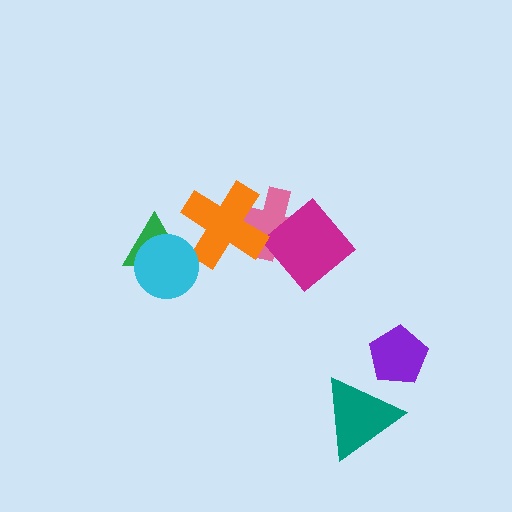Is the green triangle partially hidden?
Yes, it is partially covered by another shape.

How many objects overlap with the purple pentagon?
0 objects overlap with the purple pentagon.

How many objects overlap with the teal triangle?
0 objects overlap with the teal triangle.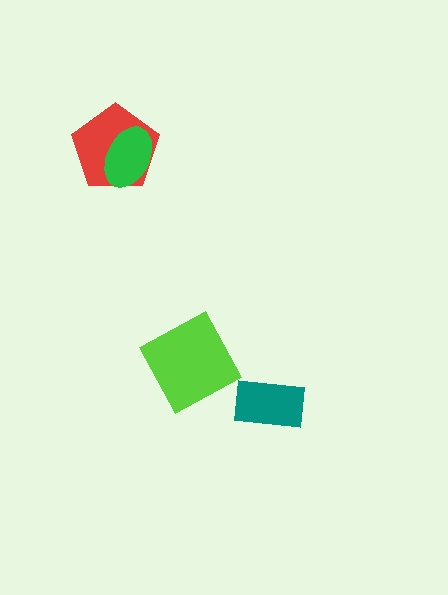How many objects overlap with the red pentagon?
1 object overlaps with the red pentagon.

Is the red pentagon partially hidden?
Yes, it is partially covered by another shape.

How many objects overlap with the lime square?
0 objects overlap with the lime square.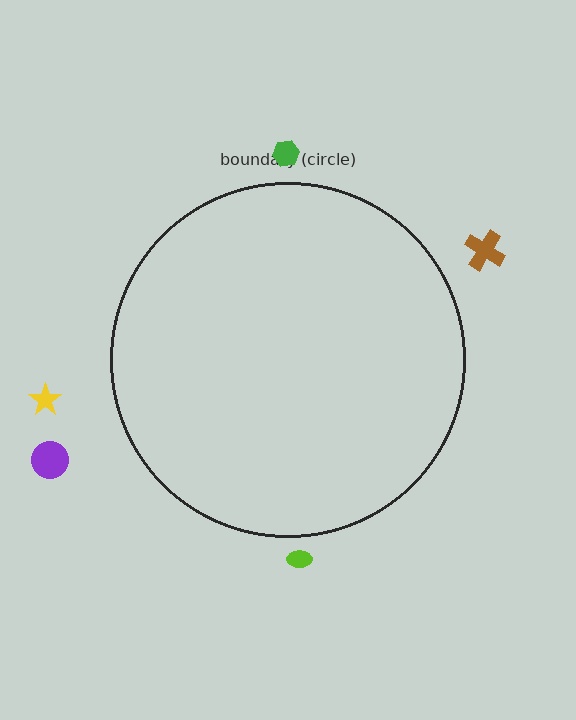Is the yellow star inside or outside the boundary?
Outside.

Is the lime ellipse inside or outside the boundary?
Outside.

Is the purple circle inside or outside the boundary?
Outside.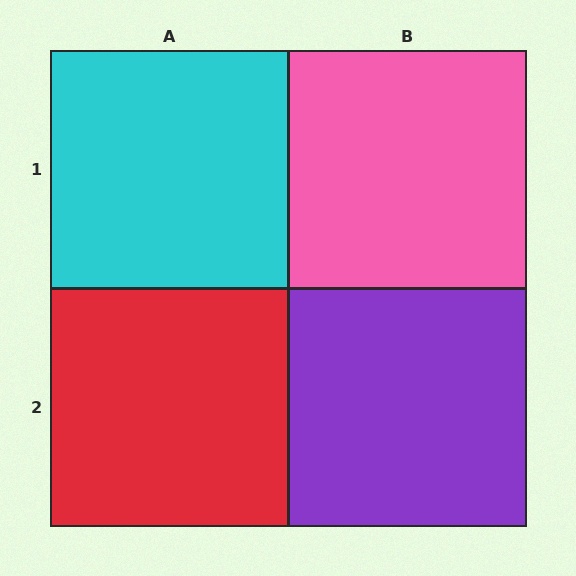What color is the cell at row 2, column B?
Purple.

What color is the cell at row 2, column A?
Red.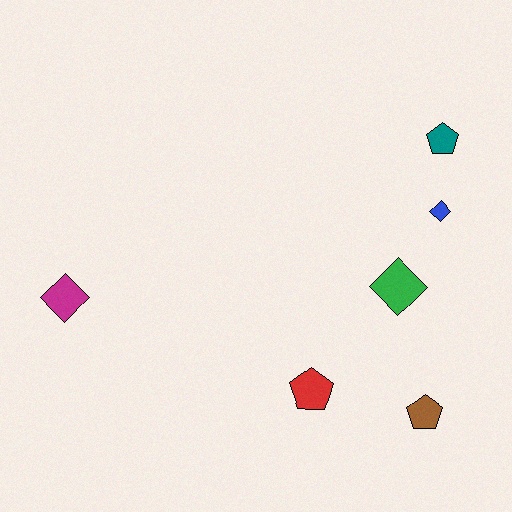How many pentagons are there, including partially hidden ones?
There are 3 pentagons.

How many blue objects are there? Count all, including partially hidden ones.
There is 1 blue object.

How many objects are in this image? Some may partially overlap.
There are 6 objects.